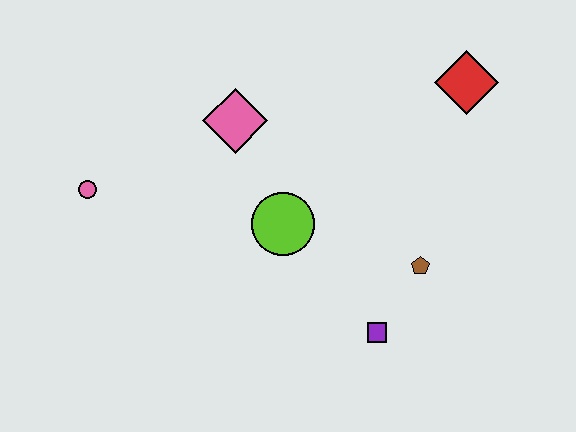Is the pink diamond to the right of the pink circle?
Yes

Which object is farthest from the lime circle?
The red diamond is farthest from the lime circle.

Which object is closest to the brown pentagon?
The purple square is closest to the brown pentagon.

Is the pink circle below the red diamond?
Yes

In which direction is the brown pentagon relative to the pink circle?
The brown pentagon is to the right of the pink circle.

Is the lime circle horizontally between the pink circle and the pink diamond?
No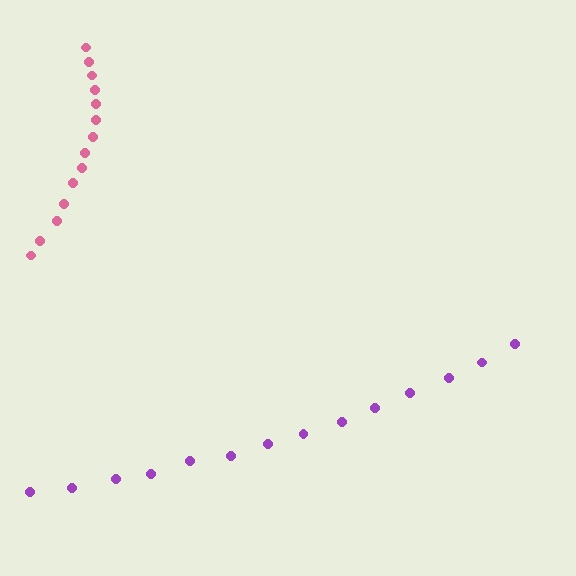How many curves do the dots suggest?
There are 2 distinct paths.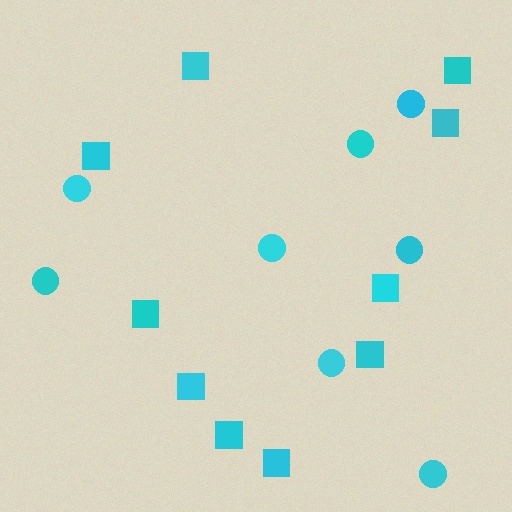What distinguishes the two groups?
There are 2 groups: one group of squares (10) and one group of circles (8).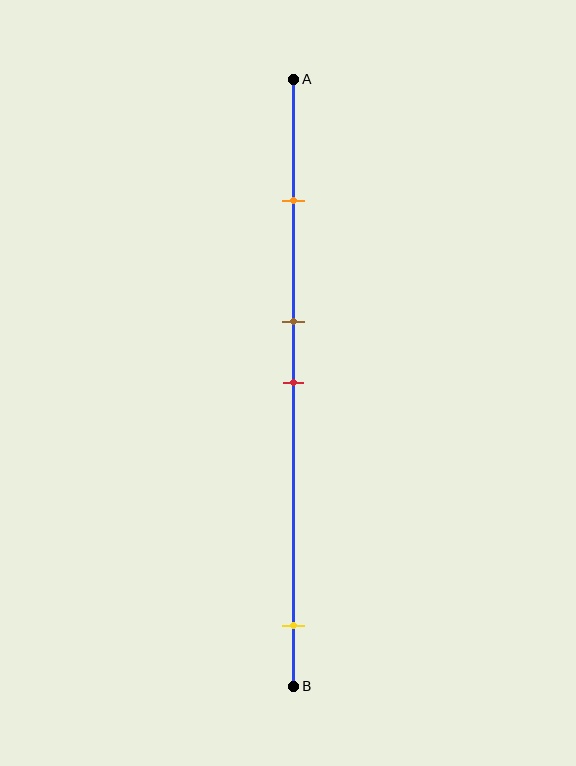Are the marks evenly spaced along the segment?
No, the marks are not evenly spaced.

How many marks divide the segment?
There are 4 marks dividing the segment.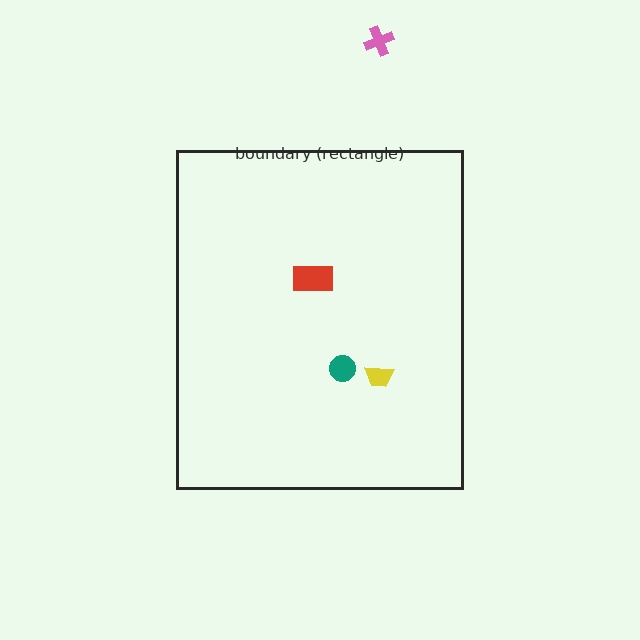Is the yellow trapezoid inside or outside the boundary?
Inside.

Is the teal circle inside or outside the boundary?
Inside.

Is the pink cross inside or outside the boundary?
Outside.